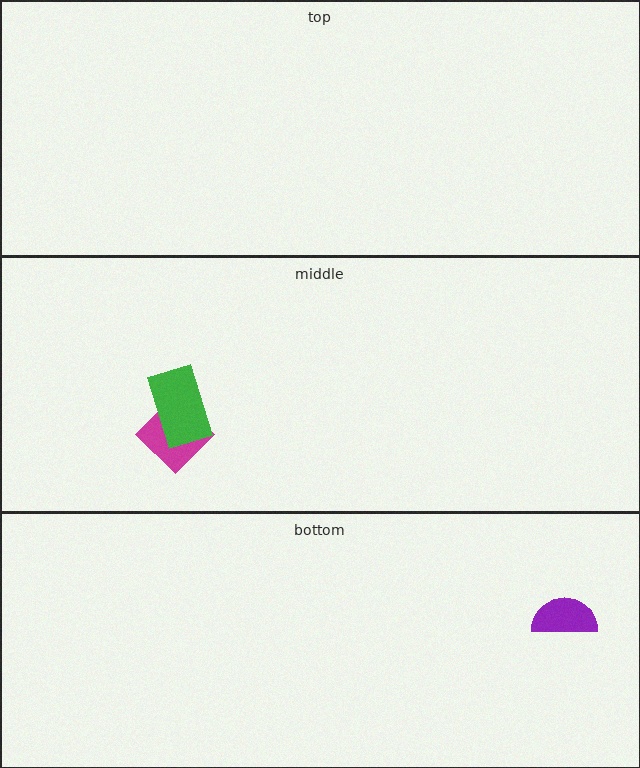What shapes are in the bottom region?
The purple semicircle.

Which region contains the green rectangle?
The middle region.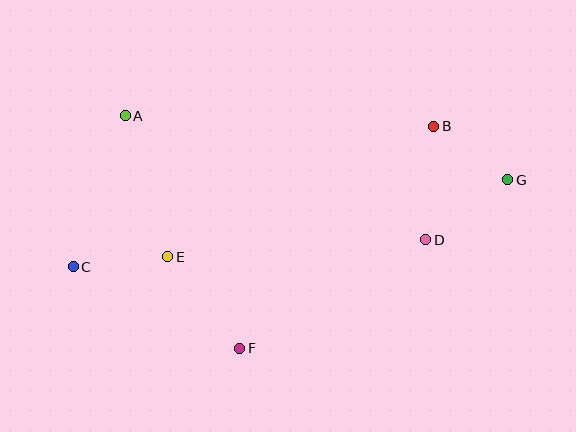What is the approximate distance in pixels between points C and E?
The distance between C and E is approximately 95 pixels.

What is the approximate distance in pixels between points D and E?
The distance between D and E is approximately 258 pixels.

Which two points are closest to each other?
Points B and G are closest to each other.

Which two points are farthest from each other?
Points C and G are farthest from each other.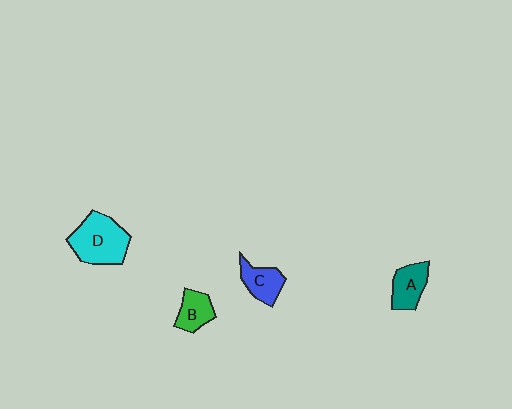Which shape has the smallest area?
Shape B (green).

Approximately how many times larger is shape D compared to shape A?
Approximately 1.8 times.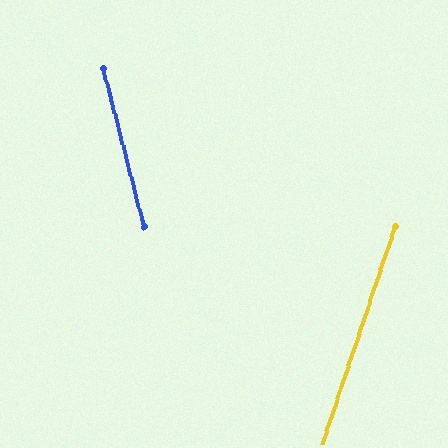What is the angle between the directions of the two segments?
Approximately 33 degrees.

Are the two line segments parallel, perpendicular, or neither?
Neither parallel nor perpendicular — they differ by about 33°.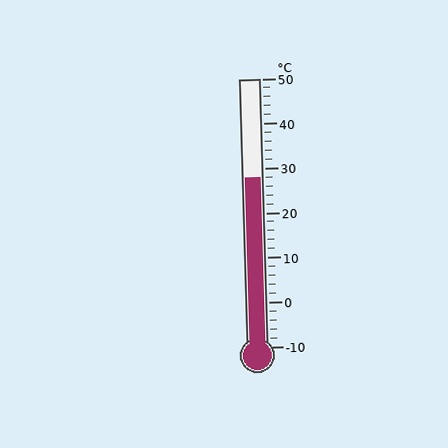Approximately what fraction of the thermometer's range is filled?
The thermometer is filled to approximately 65% of its range.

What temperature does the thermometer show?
The thermometer shows approximately 28°C.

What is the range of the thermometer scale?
The thermometer scale ranges from -10°C to 50°C.